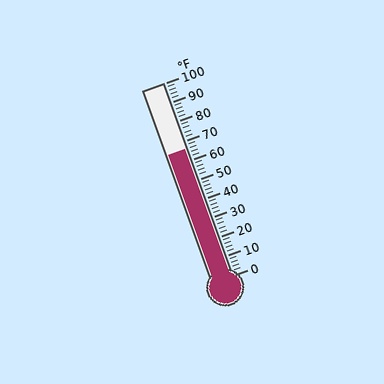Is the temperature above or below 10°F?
The temperature is above 10°F.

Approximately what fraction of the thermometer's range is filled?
The thermometer is filled to approximately 65% of its range.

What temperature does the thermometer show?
The thermometer shows approximately 66°F.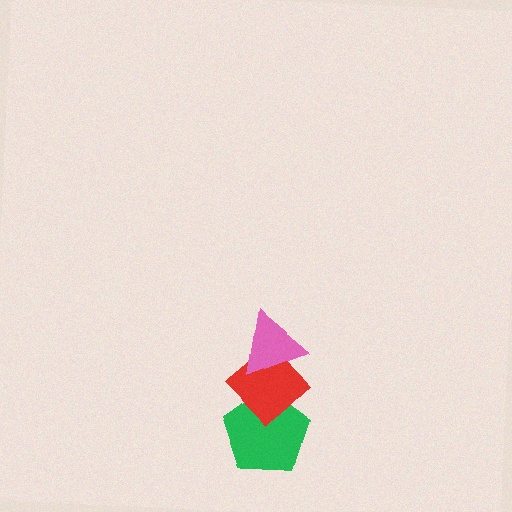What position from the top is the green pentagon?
The green pentagon is 3rd from the top.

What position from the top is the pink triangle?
The pink triangle is 1st from the top.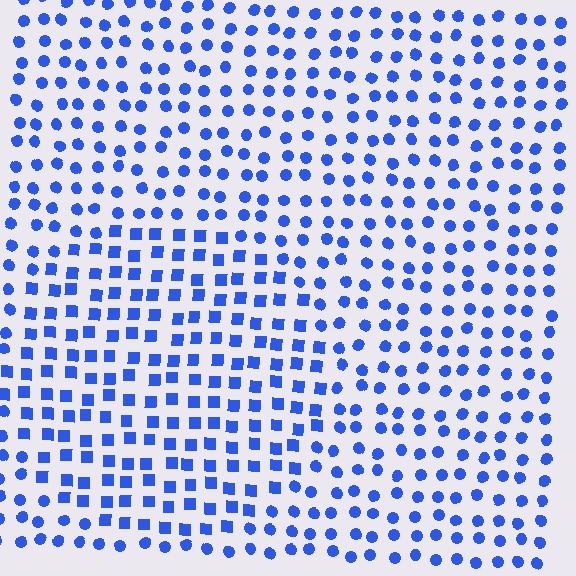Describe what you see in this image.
The image is filled with small blue elements arranged in a uniform grid. A circle-shaped region contains squares, while the surrounding area contains circles. The boundary is defined purely by the change in element shape.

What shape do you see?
I see a circle.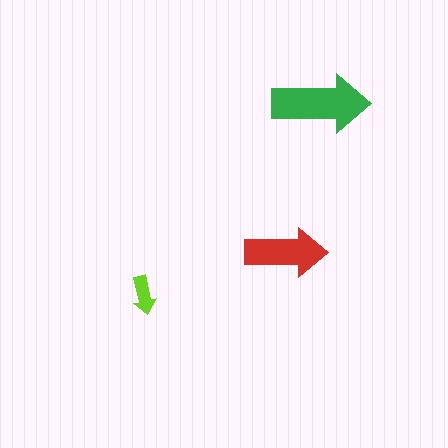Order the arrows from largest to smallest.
the green one, the red one, the lime one.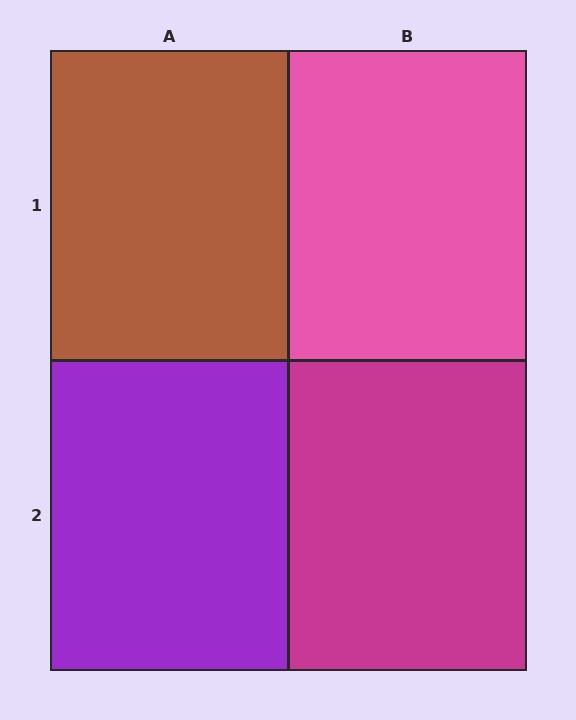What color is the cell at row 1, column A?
Brown.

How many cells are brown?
1 cell is brown.